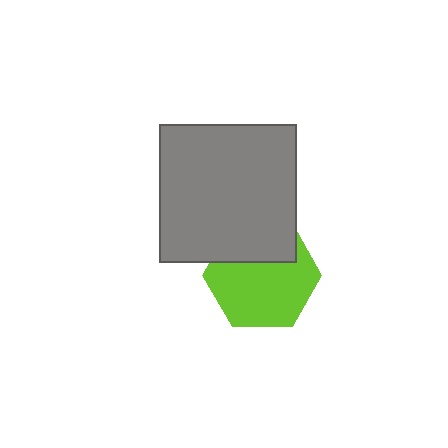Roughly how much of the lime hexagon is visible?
Most of it is visible (roughly 67%).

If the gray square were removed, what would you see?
You would see the complete lime hexagon.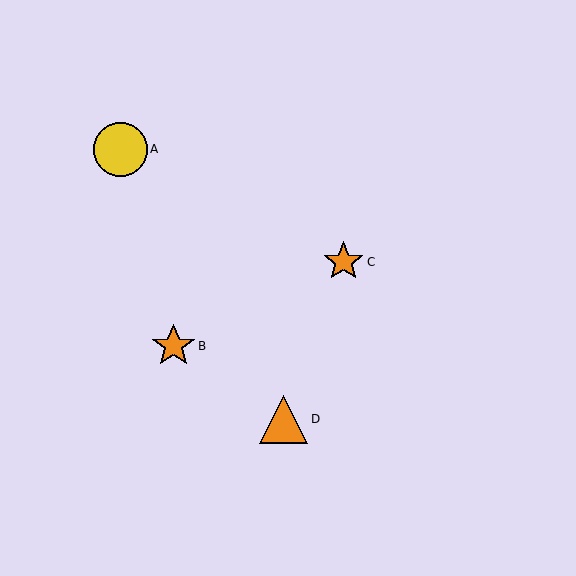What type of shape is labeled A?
Shape A is a yellow circle.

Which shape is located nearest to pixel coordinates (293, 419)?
The orange triangle (labeled D) at (283, 419) is nearest to that location.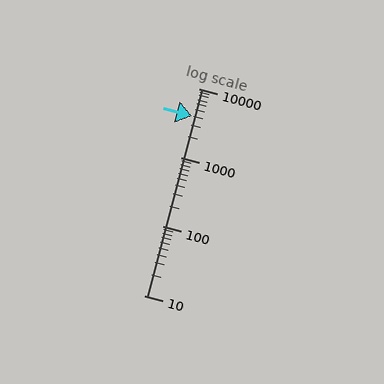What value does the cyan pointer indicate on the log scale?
The pointer indicates approximately 4000.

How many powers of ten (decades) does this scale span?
The scale spans 3 decades, from 10 to 10000.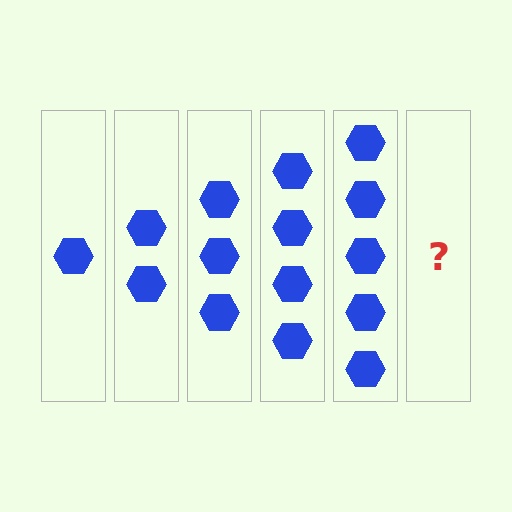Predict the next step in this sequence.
The next step is 6 hexagons.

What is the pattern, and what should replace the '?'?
The pattern is that each step adds one more hexagon. The '?' should be 6 hexagons.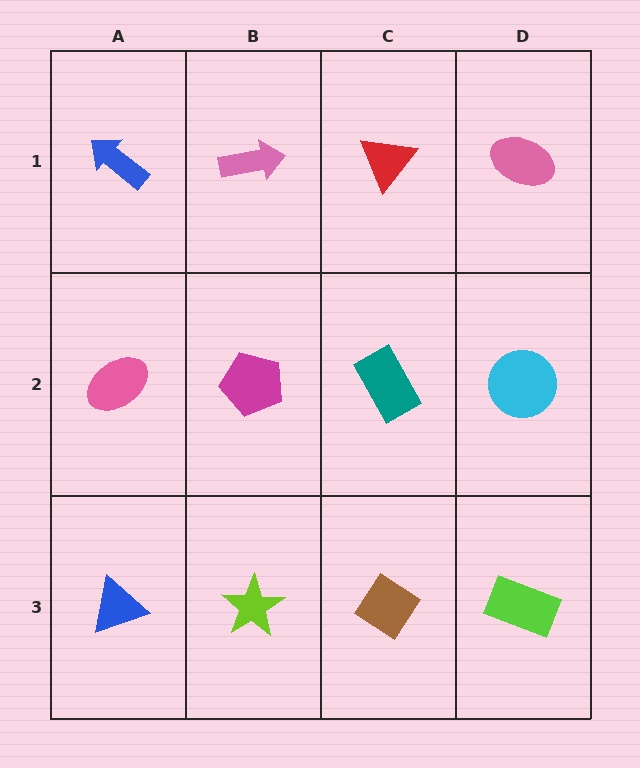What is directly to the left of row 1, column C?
A pink arrow.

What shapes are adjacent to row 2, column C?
A red triangle (row 1, column C), a brown diamond (row 3, column C), a magenta pentagon (row 2, column B), a cyan circle (row 2, column D).